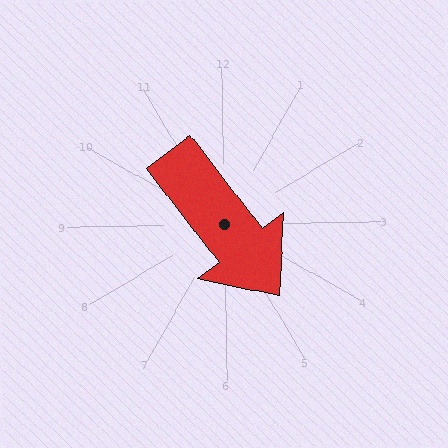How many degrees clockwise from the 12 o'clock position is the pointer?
Approximately 143 degrees.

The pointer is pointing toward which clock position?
Roughly 5 o'clock.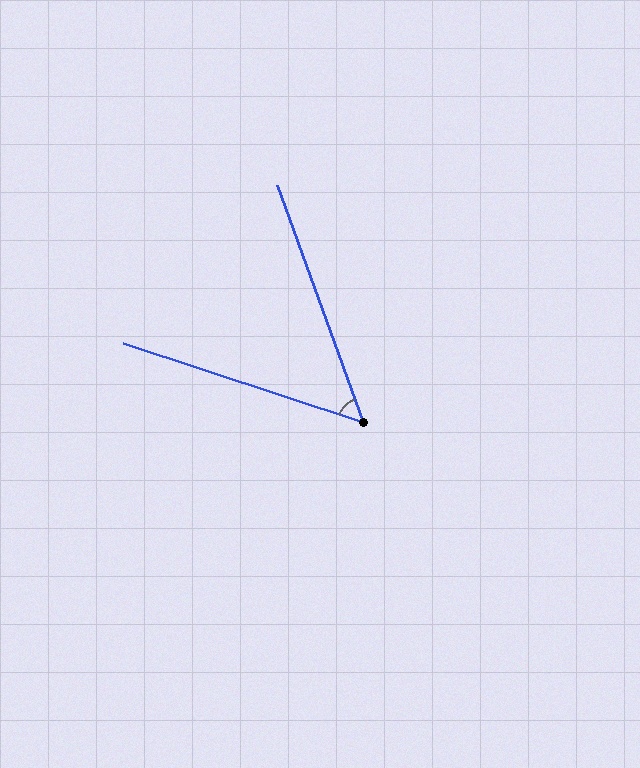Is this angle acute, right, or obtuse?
It is acute.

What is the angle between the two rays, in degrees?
Approximately 52 degrees.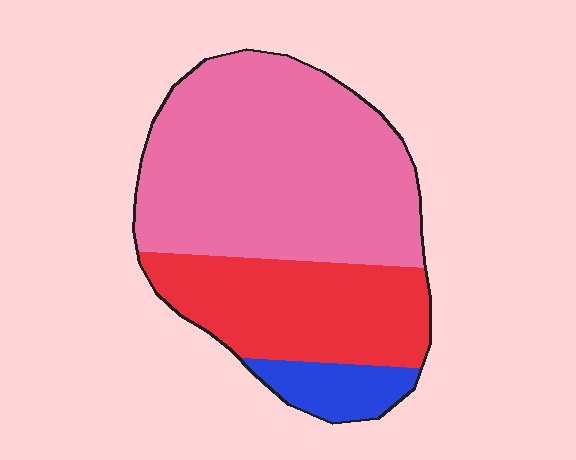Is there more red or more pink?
Pink.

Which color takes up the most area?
Pink, at roughly 60%.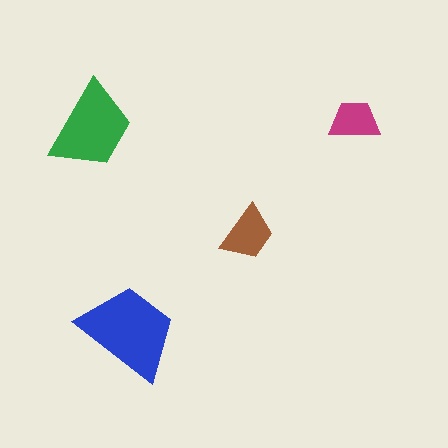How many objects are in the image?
There are 4 objects in the image.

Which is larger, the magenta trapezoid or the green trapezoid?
The green one.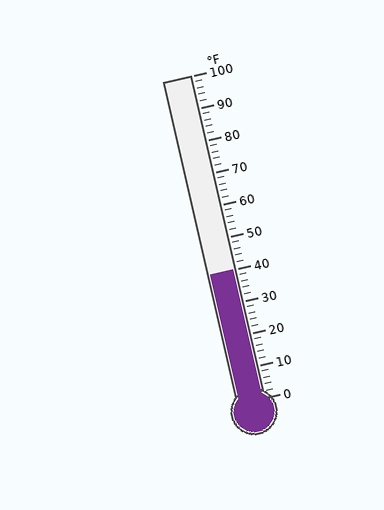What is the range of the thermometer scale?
The thermometer scale ranges from 0°F to 100°F.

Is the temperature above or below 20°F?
The temperature is above 20°F.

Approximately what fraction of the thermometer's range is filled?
The thermometer is filled to approximately 40% of its range.